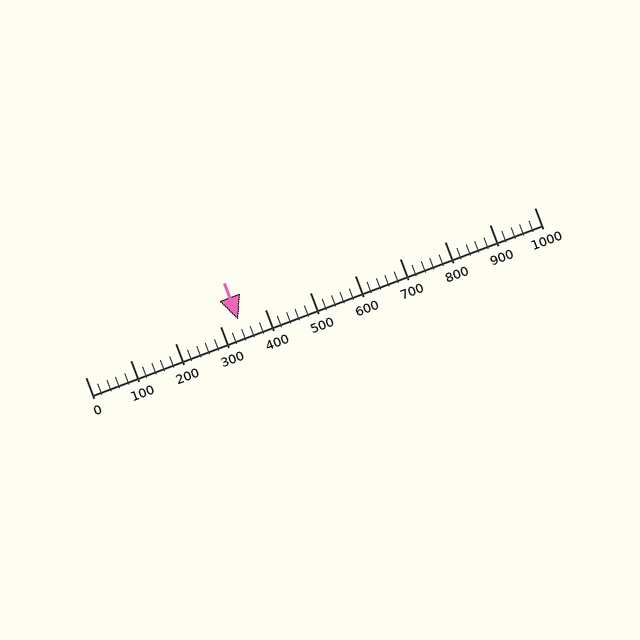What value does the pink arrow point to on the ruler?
The pink arrow points to approximately 340.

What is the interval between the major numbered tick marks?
The major tick marks are spaced 100 units apart.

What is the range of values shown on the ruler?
The ruler shows values from 0 to 1000.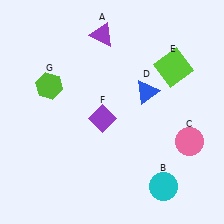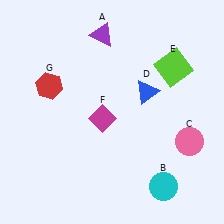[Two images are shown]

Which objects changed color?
F changed from purple to magenta. G changed from lime to red.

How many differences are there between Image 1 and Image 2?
There are 2 differences between the two images.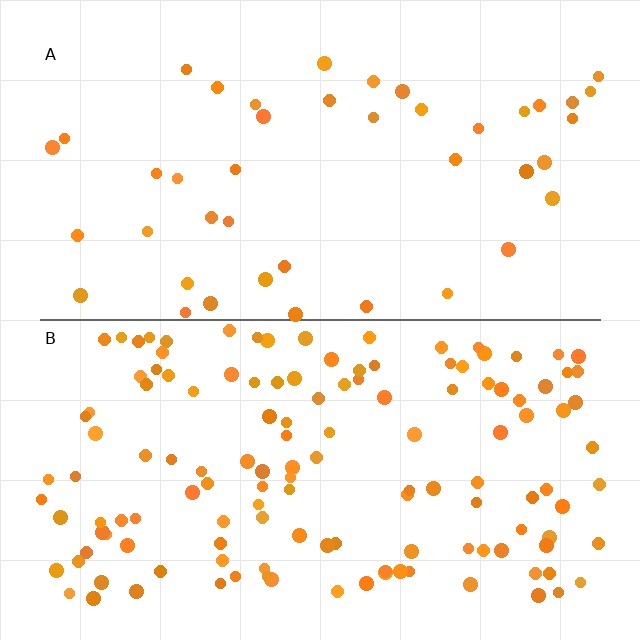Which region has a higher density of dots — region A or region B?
B (the bottom).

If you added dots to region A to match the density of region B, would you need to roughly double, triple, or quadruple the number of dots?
Approximately triple.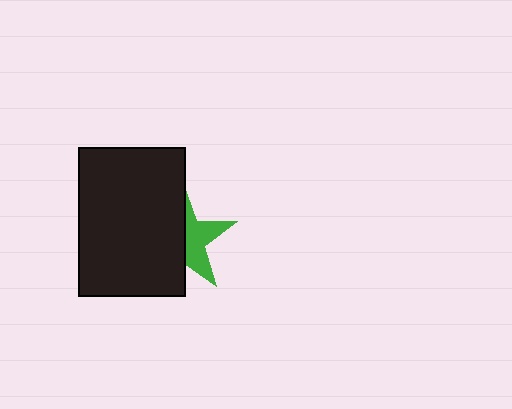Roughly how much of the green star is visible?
A small part of it is visible (roughly 44%).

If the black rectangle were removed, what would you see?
You would see the complete green star.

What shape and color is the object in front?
The object in front is a black rectangle.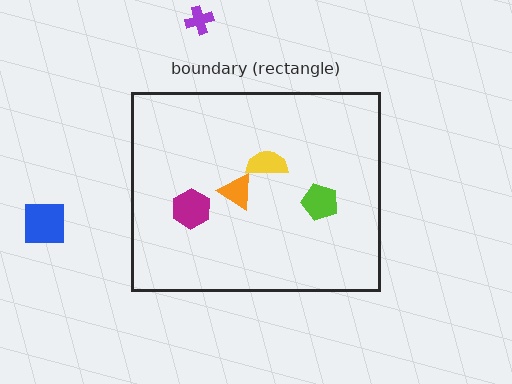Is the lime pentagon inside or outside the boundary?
Inside.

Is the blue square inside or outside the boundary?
Outside.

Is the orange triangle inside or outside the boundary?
Inside.